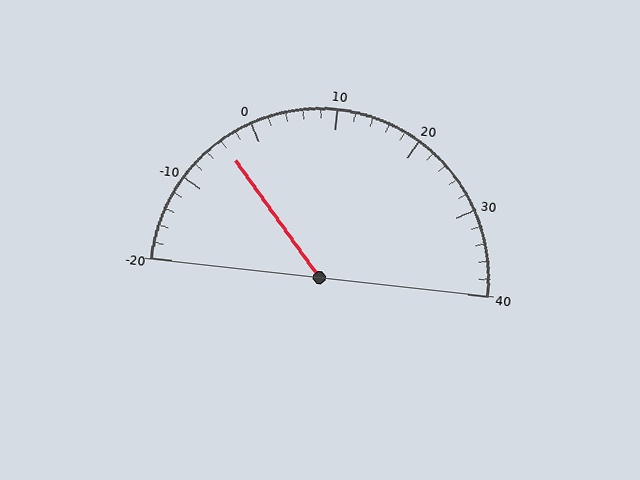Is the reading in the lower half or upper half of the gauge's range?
The reading is in the lower half of the range (-20 to 40).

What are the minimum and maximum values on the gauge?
The gauge ranges from -20 to 40.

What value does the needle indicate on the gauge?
The needle indicates approximately -4.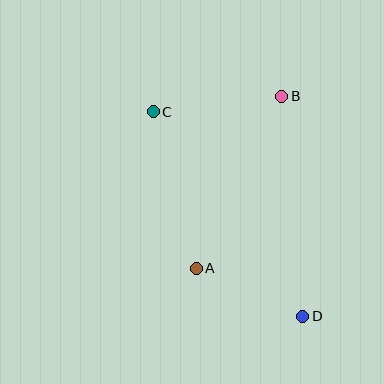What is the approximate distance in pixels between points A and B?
The distance between A and B is approximately 192 pixels.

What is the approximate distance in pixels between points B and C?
The distance between B and C is approximately 129 pixels.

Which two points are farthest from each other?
Points C and D are farthest from each other.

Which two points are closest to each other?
Points A and D are closest to each other.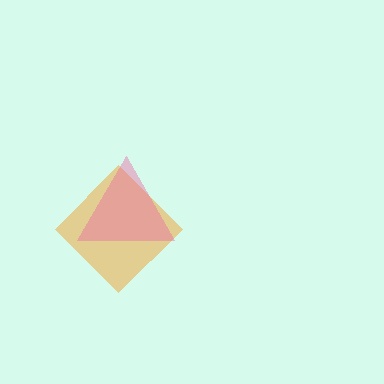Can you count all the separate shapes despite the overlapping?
Yes, there are 2 separate shapes.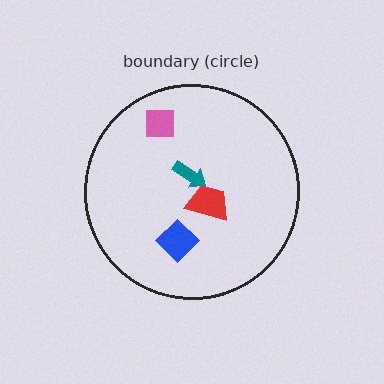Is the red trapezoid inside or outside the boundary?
Inside.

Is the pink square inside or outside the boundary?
Inside.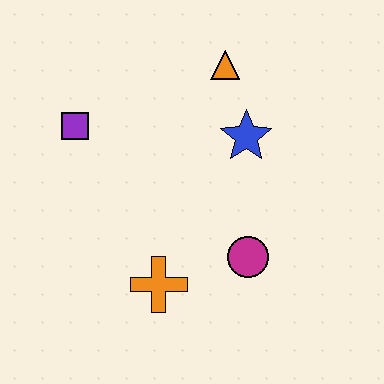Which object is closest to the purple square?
The orange triangle is closest to the purple square.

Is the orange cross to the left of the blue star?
Yes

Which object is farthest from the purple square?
The magenta circle is farthest from the purple square.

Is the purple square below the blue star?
No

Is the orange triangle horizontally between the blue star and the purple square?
Yes